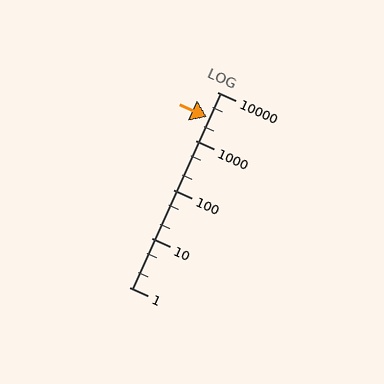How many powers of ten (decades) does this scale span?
The scale spans 4 decades, from 1 to 10000.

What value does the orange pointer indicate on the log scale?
The pointer indicates approximately 3000.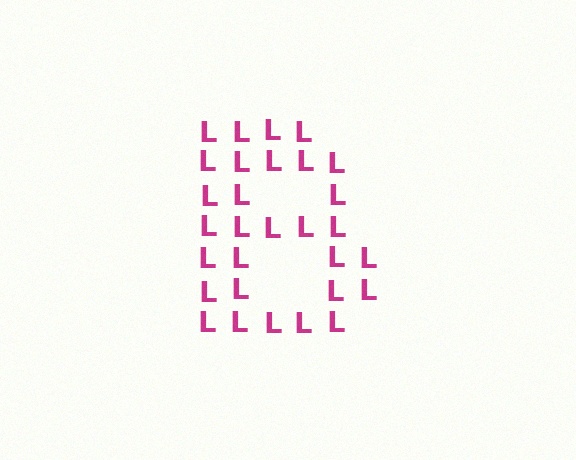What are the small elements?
The small elements are letter L's.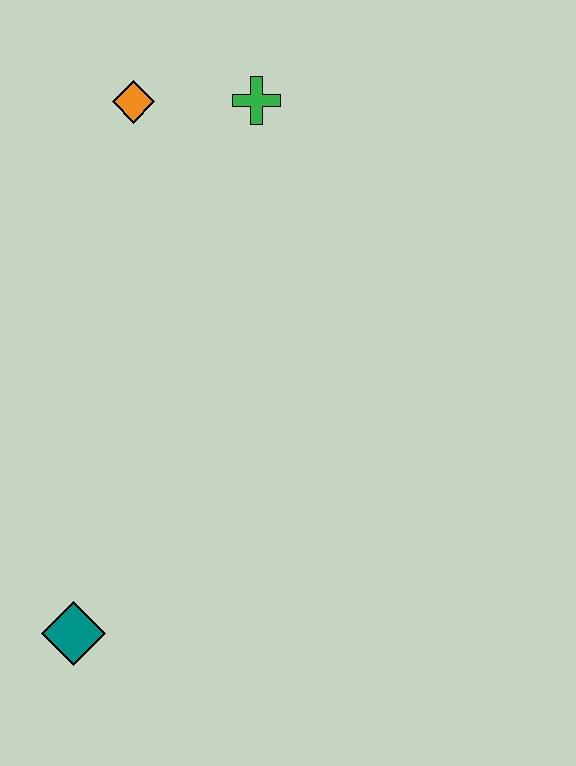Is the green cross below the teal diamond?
No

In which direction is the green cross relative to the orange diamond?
The green cross is to the right of the orange diamond.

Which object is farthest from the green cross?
The teal diamond is farthest from the green cross.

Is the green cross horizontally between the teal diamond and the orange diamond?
No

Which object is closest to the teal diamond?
The orange diamond is closest to the teal diamond.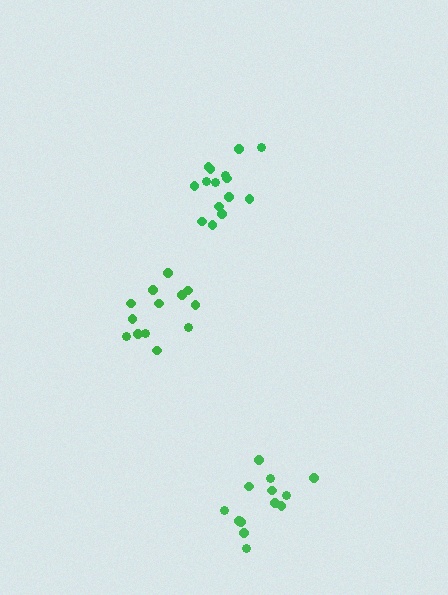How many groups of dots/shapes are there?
There are 3 groups.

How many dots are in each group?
Group 1: 15 dots, Group 2: 13 dots, Group 3: 13 dots (41 total).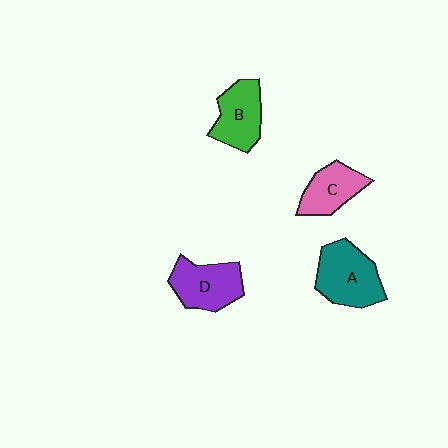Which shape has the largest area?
Shape A (teal).